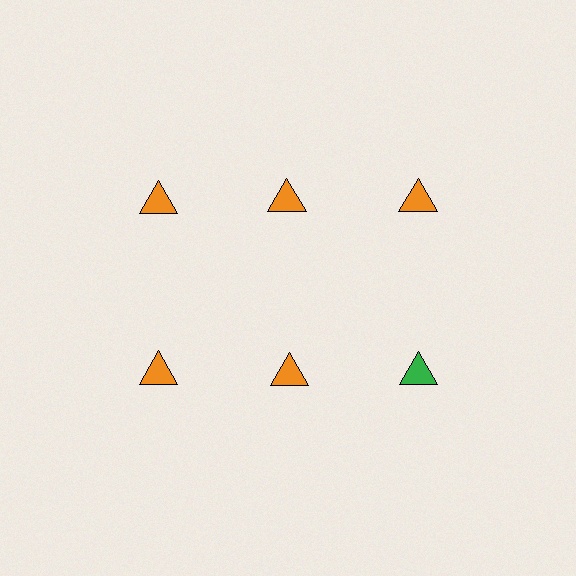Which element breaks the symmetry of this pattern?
The green triangle in the second row, center column breaks the symmetry. All other shapes are orange triangles.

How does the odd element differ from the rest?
It has a different color: green instead of orange.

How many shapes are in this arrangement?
There are 6 shapes arranged in a grid pattern.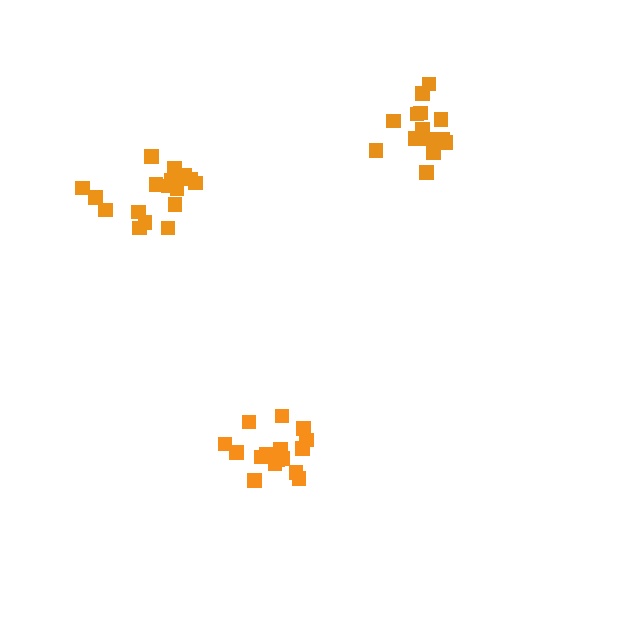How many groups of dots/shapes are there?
There are 3 groups.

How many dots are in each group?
Group 1: 16 dots, Group 2: 17 dots, Group 3: 14 dots (47 total).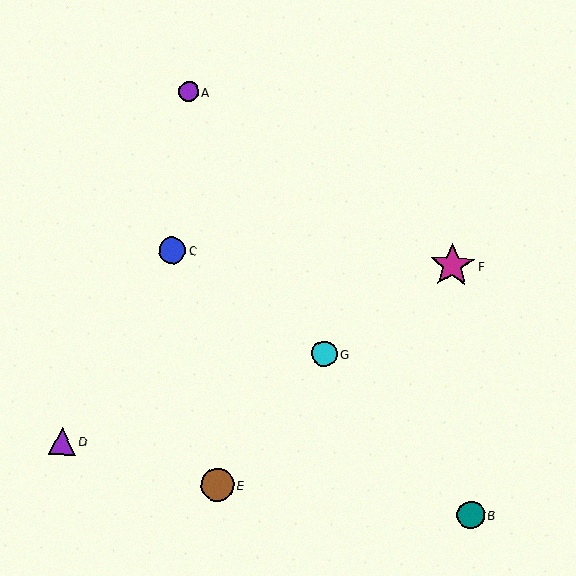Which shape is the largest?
The magenta star (labeled F) is the largest.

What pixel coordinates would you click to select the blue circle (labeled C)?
Click at (172, 250) to select the blue circle C.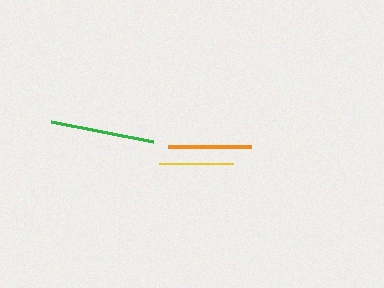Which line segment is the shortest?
The yellow line is the shortest at approximately 75 pixels.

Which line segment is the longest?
The green line is the longest at approximately 104 pixels.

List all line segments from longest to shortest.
From longest to shortest: green, orange, yellow.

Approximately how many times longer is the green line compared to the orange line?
The green line is approximately 1.3 times the length of the orange line.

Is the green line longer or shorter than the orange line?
The green line is longer than the orange line.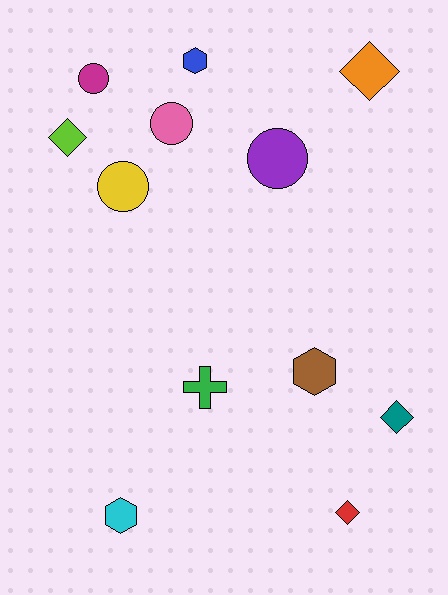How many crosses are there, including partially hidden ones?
There is 1 cross.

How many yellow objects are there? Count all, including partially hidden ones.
There is 1 yellow object.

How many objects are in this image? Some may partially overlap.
There are 12 objects.